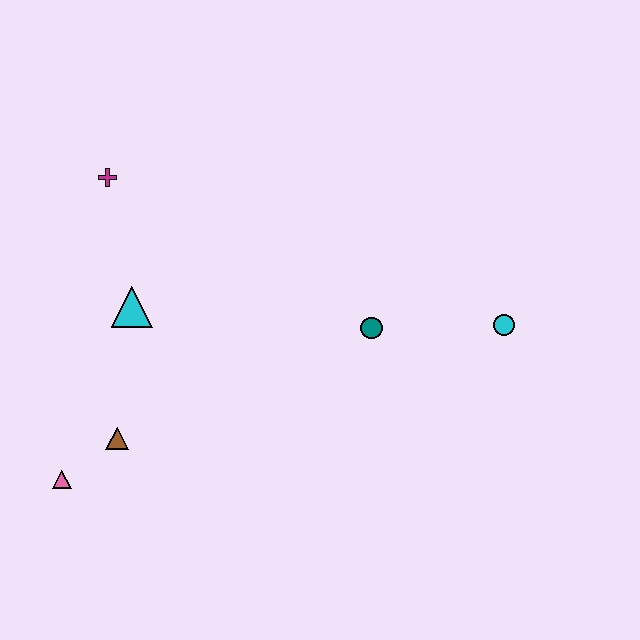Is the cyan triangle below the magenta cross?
Yes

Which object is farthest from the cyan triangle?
The cyan circle is farthest from the cyan triangle.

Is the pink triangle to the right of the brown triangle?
No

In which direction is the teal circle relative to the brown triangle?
The teal circle is to the right of the brown triangle.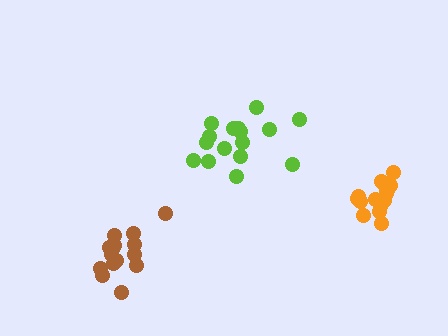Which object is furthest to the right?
The orange cluster is rightmost.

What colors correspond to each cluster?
The clusters are colored: orange, lime, brown.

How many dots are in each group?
Group 1: 15 dots, Group 2: 16 dots, Group 3: 15 dots (46 total).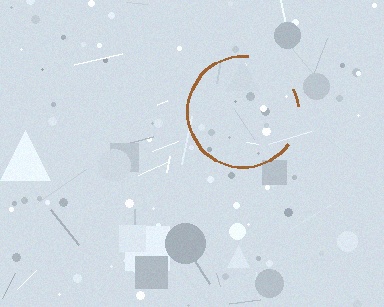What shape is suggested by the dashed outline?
The dashed outline suggests a circle.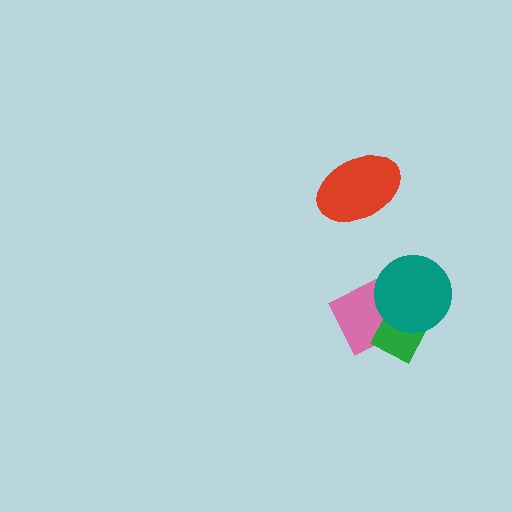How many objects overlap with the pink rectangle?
2 objects overlap with the pink rectangle.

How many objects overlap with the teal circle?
2 objects overlap with the teal circle.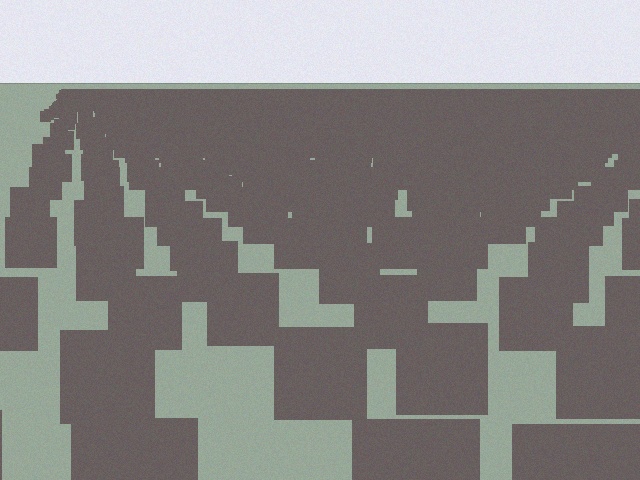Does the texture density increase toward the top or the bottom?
Density increases toward the top.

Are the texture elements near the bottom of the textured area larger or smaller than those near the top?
Larger. Near the bottom, elements are closer to the viewer and appear at a bigger on-screen size.